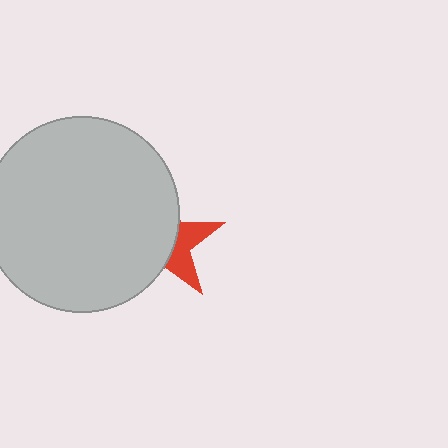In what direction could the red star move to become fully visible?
The red star could move right. That would shift it out from behind the light gray circle entirely.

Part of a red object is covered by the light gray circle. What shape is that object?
It is a star.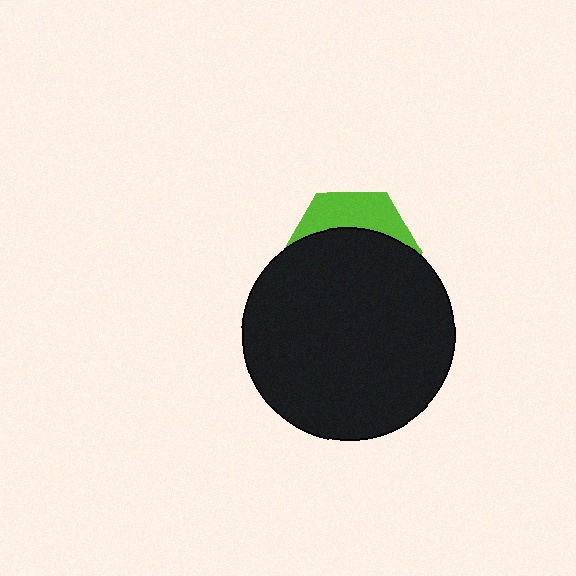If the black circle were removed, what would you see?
You would see the complete lime hexagon.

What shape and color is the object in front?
The object in front is a black circle.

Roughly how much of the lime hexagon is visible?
A small part of it is visible (roughly 30%).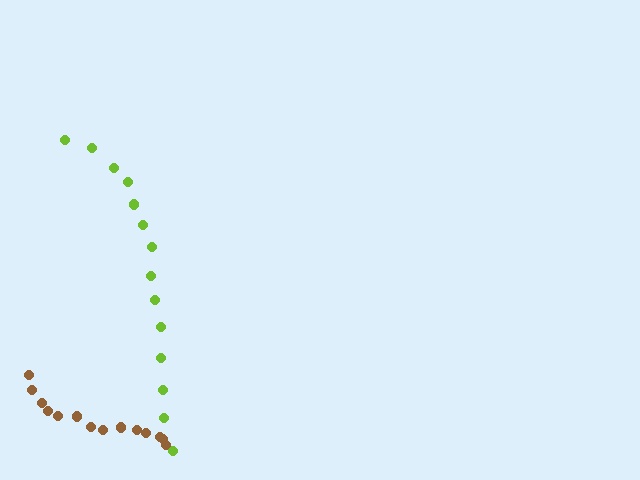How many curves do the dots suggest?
There are 2 distinct paths.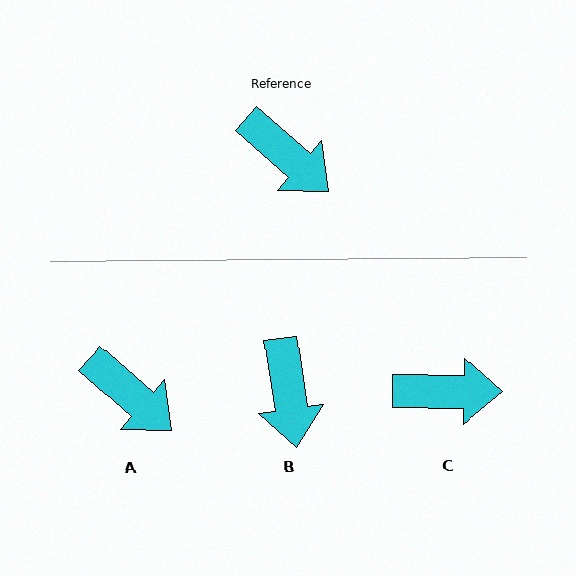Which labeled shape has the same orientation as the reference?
A.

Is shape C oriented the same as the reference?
No, it is off by about 41 degrees.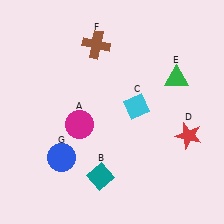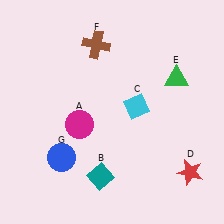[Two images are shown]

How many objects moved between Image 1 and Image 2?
1 object moved between the two images.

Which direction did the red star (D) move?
The red star (D) moved down.